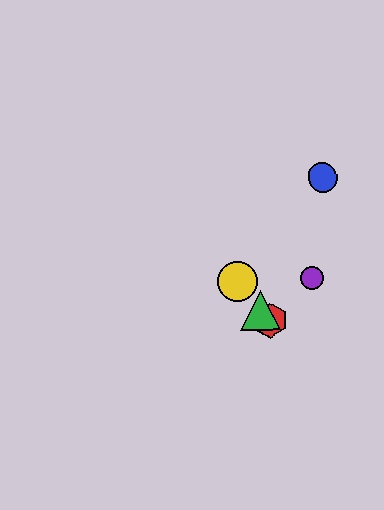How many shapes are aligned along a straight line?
3 shapes (the red hexagon, the green triangle, the yellow circle) are aligned along a straight line.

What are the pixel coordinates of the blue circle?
The blue circle is at (322, 178).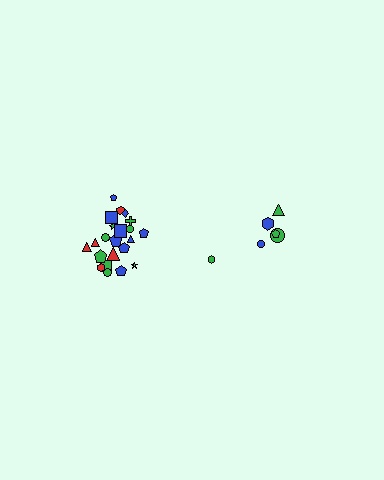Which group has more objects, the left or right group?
The left group.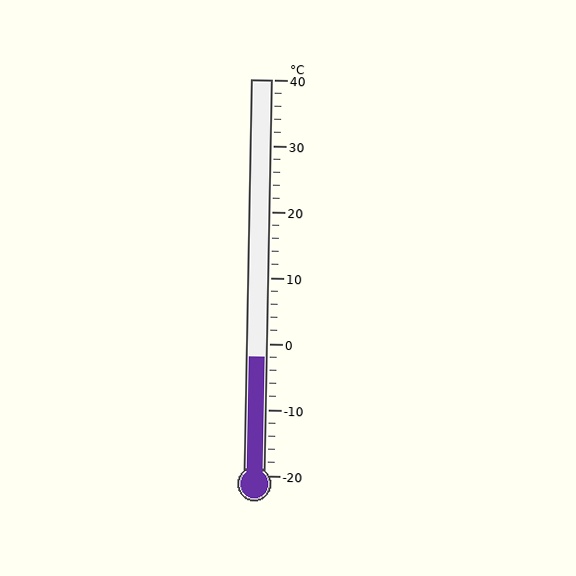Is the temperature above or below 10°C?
The temperature is below 10°C.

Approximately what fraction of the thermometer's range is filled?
The thermometer is filled to approximately 30% of its range.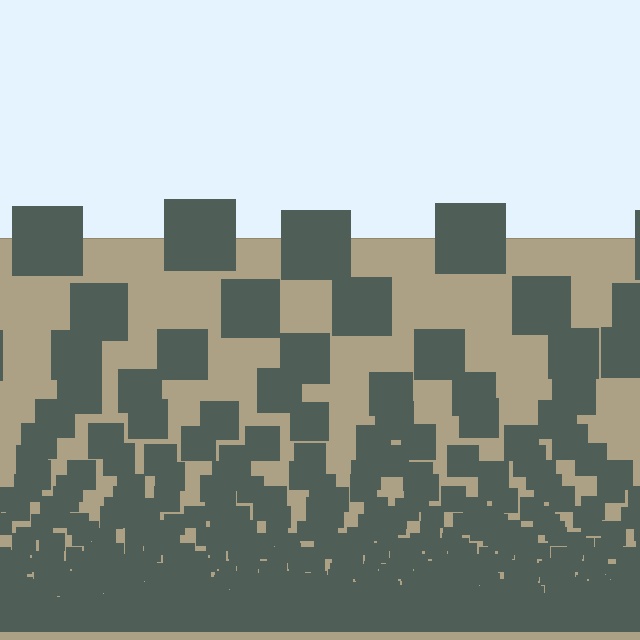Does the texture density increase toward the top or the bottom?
Density increases toward the bottom.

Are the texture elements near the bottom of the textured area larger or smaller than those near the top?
Smaller. The gradient is inverted — elements near the bottom are smaller and denser.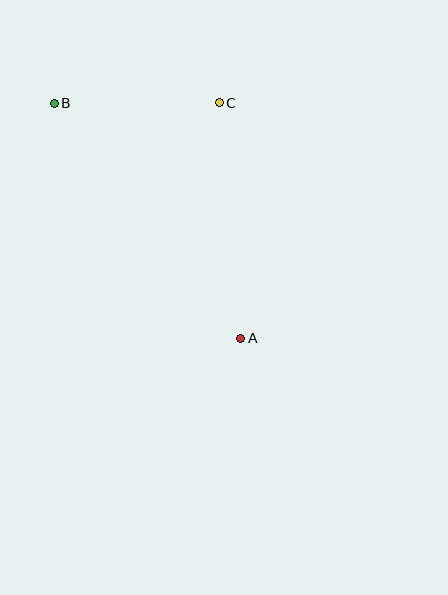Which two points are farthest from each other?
Points A and B are farthest from each other.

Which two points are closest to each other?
Points B and C are closest to each other.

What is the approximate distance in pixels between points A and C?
The distance between A and C is approximately 237 pixels.